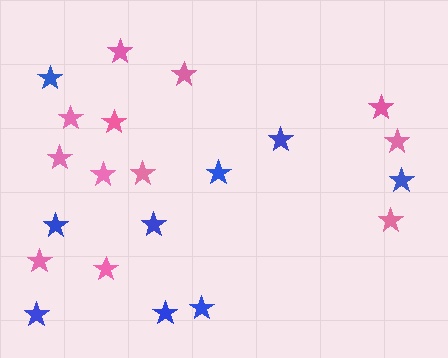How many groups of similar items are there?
There are 2 groups: one group of blue stars (9) and one group of pink stars (12).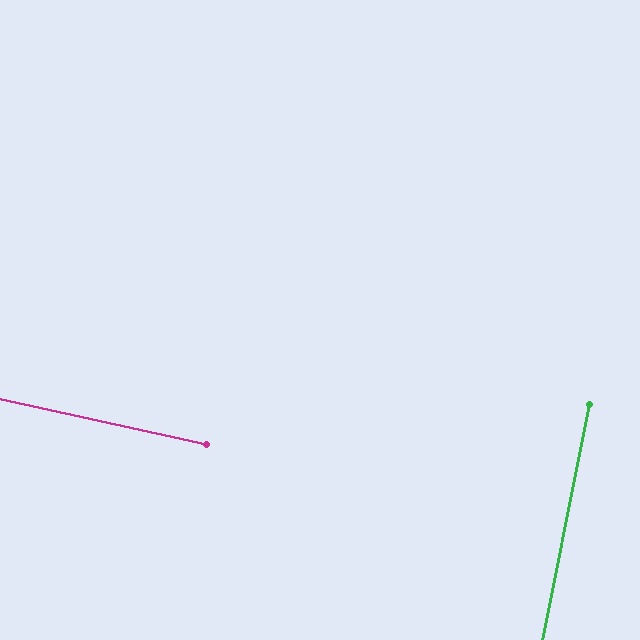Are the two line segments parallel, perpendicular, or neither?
Perpendicular — they meet at approximately 89°.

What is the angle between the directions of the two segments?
Approximately 89 degrees.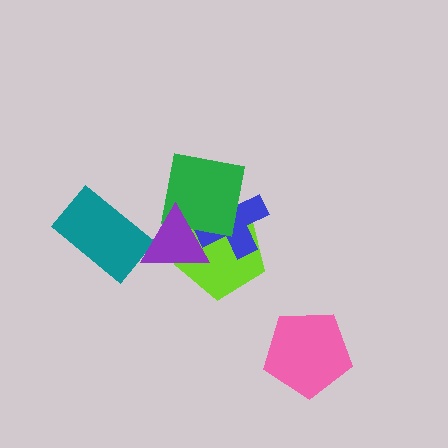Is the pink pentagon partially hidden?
No, no other shape covers it.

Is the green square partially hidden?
Yes, it is partially covered by another shape.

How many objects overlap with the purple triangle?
4 objects overlap with the purple triangle.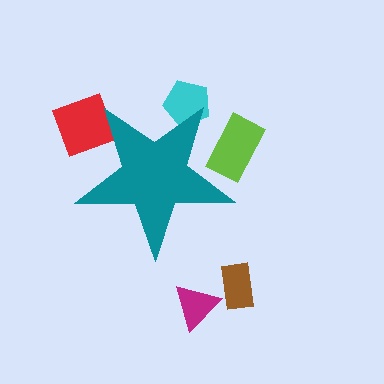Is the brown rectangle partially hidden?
No, the brown rectangle is fully visible.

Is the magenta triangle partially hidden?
No, the magenta triangle is fully visible.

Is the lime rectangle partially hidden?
Yes, the lime rectangle is partially hidden behind the teal star.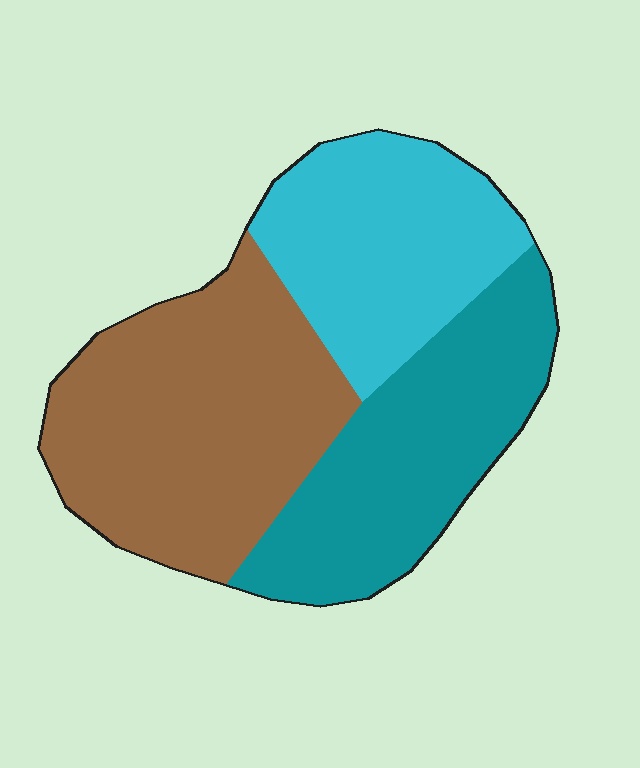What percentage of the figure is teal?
Teal takes up between a sixth and a third of the figure.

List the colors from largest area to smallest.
From largest to smallest: brown, teal, cyan.